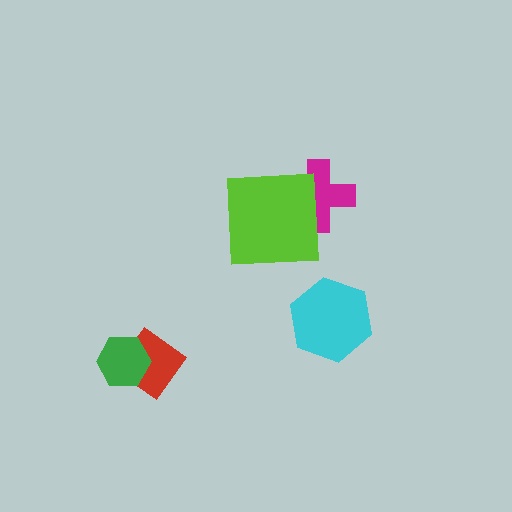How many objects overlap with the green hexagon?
1 object overlaps with the green hexagon.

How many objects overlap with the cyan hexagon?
0 objects overlap with the cyan hexagon.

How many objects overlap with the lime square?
1 object overlaps with the lime square.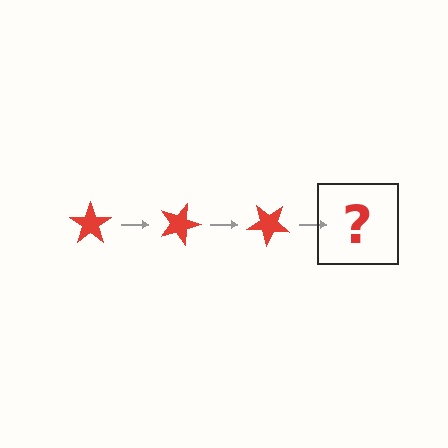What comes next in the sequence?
The next element should be a red star rotated 60 degrees.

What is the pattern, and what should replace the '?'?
The pattern is that the star rotates 20 degrees each step. The '?' should be a red star rotated 60 degrees.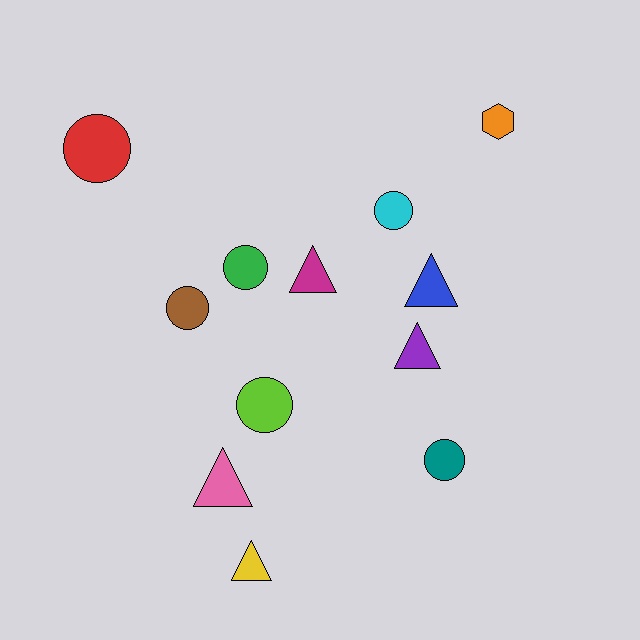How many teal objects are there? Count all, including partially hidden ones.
There is 1 teal object.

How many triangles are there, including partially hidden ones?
There are 5 triangles.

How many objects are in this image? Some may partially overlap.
There are 12 objects.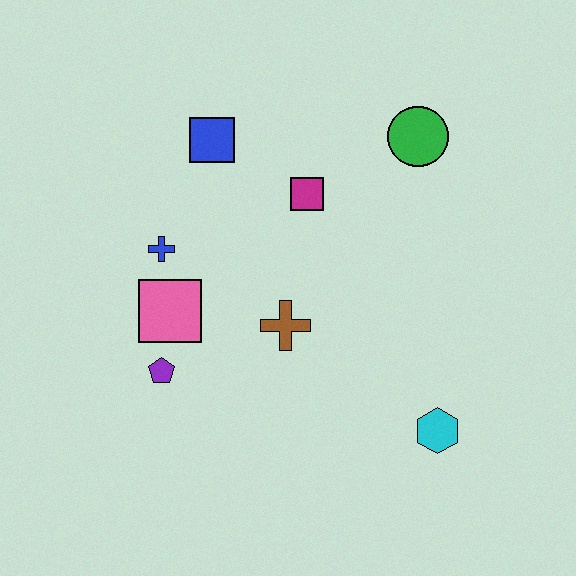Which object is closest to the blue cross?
The pink square is closest to the blue cross.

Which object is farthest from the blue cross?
The cyan hexagon is farthest from the blue cross.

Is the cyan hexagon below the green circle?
Yes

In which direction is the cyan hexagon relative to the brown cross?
The cyan hexagon is to the right of the brown cross.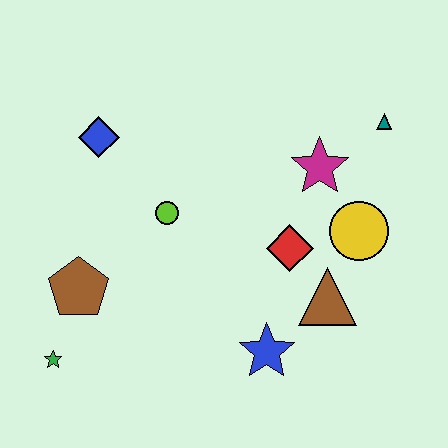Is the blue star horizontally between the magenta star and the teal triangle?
No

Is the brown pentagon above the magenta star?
No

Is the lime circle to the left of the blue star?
Yes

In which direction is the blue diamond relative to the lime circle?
The blue diamond is above the lime circle.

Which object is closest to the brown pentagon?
The green star is closest to the brown pentagon.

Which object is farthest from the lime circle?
The teal triangle is farthest from the lime circle.